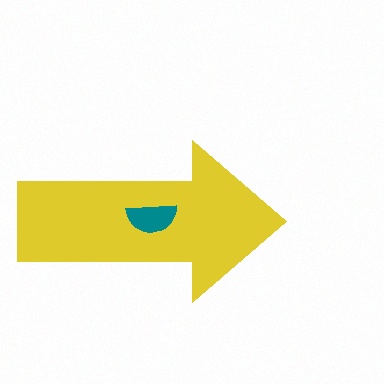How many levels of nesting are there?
2.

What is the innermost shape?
The teal semicircle.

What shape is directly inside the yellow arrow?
The teal semicircle.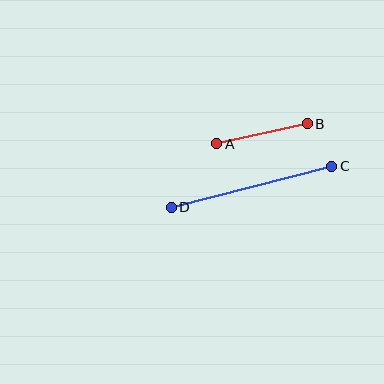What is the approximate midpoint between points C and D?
The midpoint is at approximately (252, 187) pixels.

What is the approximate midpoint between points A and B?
The midpoint is at approximately (262, 134) pixels.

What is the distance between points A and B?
The distance is approximately 92 pixels.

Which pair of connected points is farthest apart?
Points C and D are farthest apart.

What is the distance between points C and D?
The distance is approximately 166 pixels.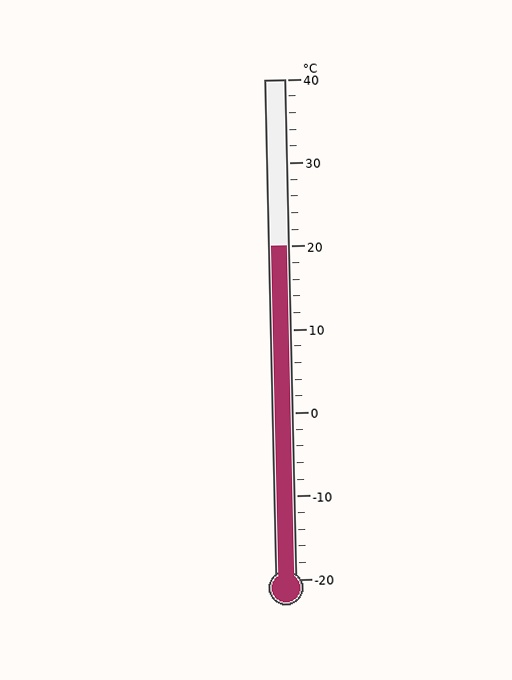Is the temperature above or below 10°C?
The temperature is above 10°C.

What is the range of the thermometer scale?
The thermometer scale ranges from -20°C to 40°C.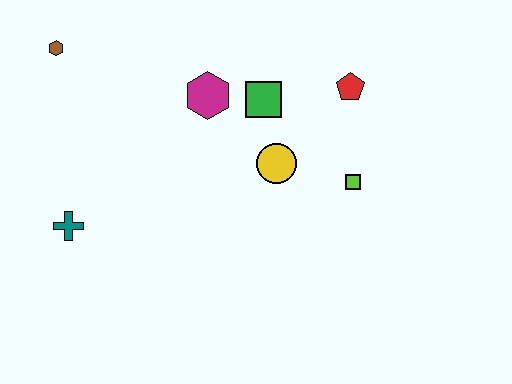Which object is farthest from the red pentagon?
The teal cross is farthest from the red pentagon.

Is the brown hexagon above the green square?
Yes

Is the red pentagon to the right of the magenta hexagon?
Yes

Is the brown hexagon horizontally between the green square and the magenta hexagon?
No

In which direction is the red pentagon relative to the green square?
The red pentagon is to the right of the green square.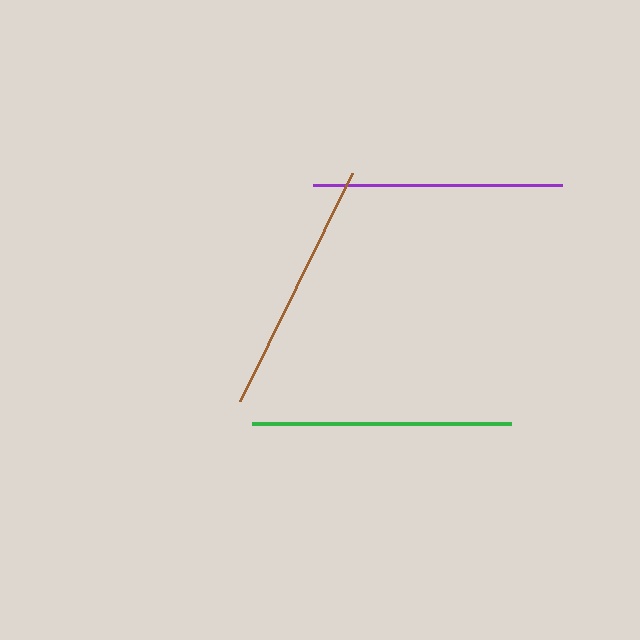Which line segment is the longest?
The green line is the longest at approximately 259 pixels.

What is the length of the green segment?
The green segment is approximately 259 pixels long.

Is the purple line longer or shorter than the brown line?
The brown line is longer than the purple line.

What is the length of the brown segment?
The brown segment is approximately 254 pixels long.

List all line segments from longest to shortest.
From longest to shortest: green, brown, purple.